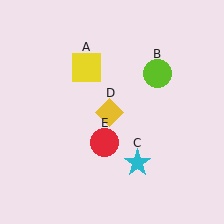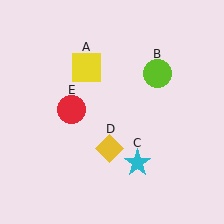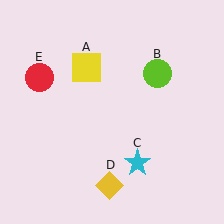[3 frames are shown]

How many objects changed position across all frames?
2 objects changed position: yellow diamond (object D), red circle (object E).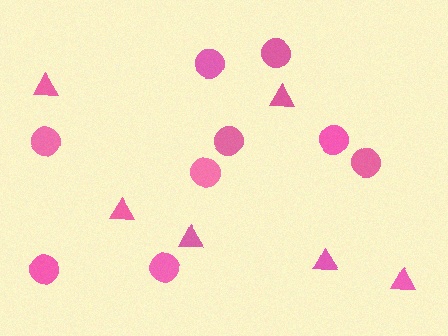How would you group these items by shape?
There are 2 groups: one group of circles (9) and one group of triangles (6).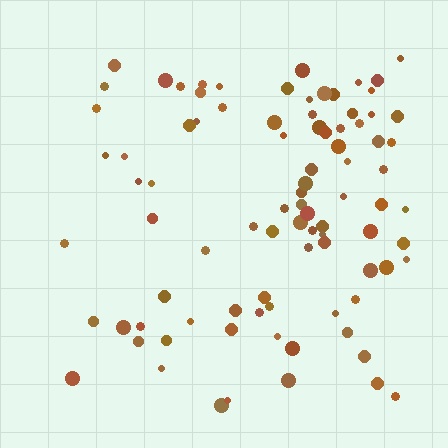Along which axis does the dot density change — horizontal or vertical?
Horizontal.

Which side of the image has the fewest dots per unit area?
The left.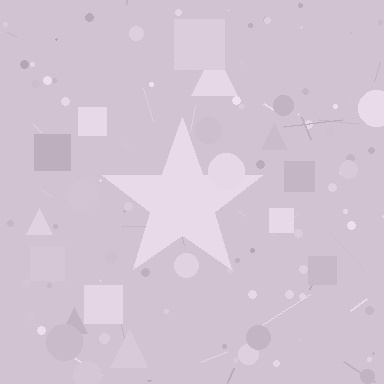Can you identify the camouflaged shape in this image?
The camouflaged shape is a star.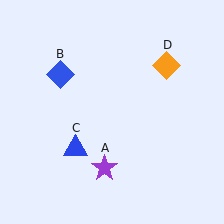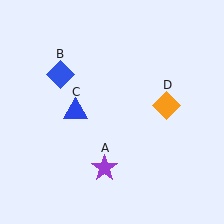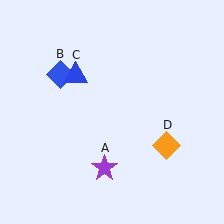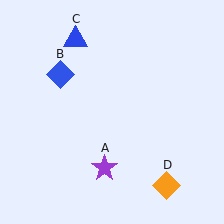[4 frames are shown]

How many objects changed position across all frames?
2 objects changed position: blue triangle (object C), orange diamond (object D).